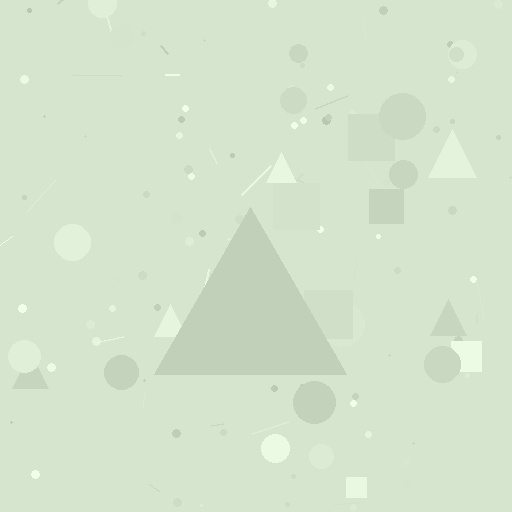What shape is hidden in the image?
A triangle is hidden in the image.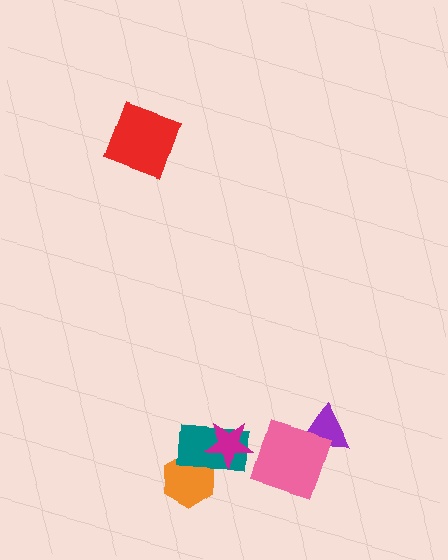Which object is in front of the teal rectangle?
The magenta star is in front of the teal rectangle.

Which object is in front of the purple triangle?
The pink diamond is in front of the purple triangle.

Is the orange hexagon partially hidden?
Yes, it is partially covered by another shape.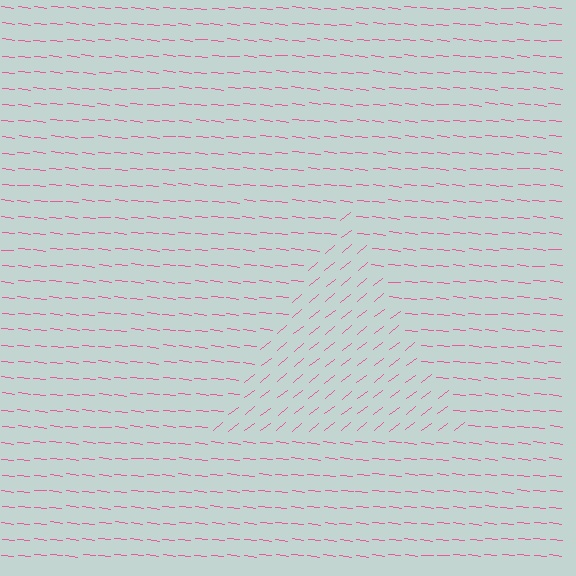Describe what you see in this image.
The image is filled with small pink line segments. A triangle region in the image has lines oriented differently from the surrounding lines, creating a visible texture boundary.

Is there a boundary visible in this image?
Yes, there is a texture boundary formed by a change in line orientation.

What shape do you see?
I see a triangle.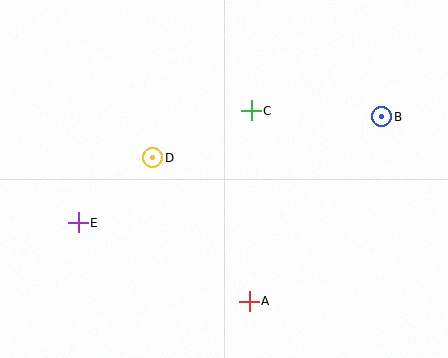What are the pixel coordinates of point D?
Point D is at (153, 158).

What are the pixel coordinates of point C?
Point C is at (251, 111).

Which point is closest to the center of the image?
Point C at (251, 111) is closest to the center.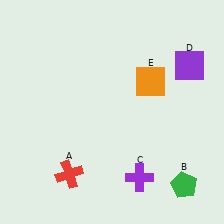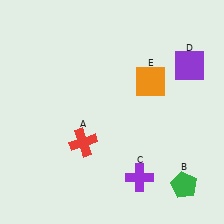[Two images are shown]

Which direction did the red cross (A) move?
The red cross (A) moved up.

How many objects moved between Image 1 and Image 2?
1 object moved between the two images.